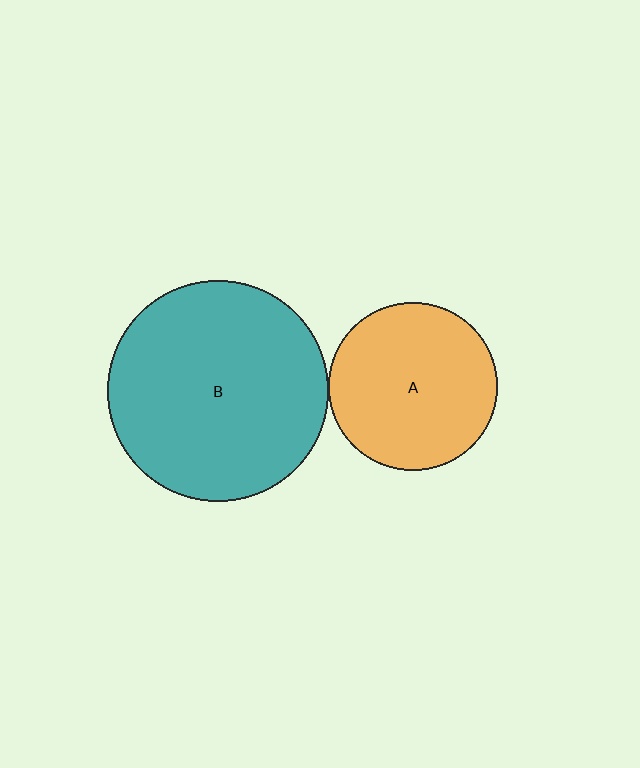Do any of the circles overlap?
No, none of the circles overlap.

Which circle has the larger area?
Circle B (teal).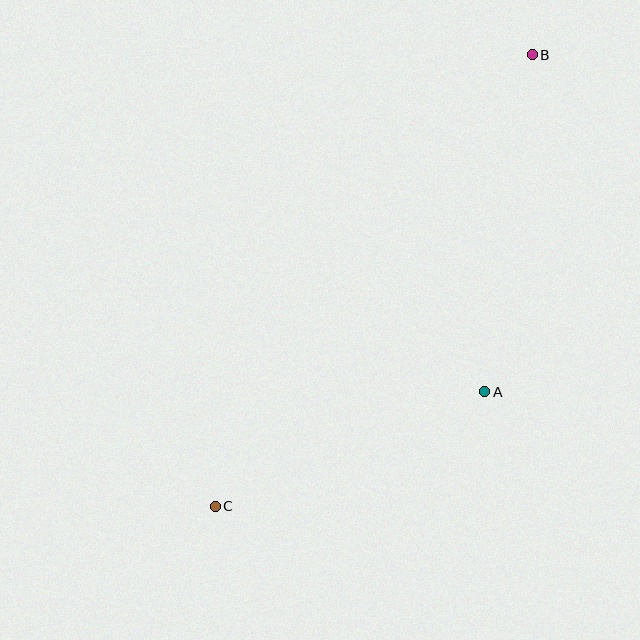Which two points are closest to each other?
Points A and C are closest to each other.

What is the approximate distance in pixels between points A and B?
The distance between A and B is approximately 341 pixels.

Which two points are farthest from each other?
Points B and C are farthest from each other.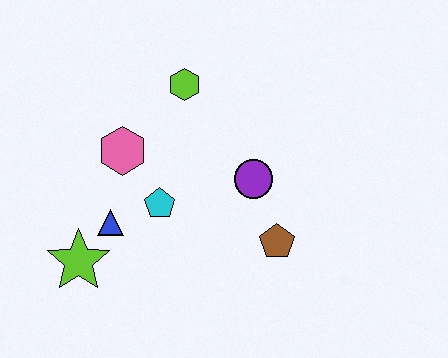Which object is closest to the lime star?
The blue triangle is closest to the lime star.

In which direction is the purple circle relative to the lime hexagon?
The purple circle is below the lime hexagon.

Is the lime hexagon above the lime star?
Yes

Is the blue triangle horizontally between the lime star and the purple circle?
Yes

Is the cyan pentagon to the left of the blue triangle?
No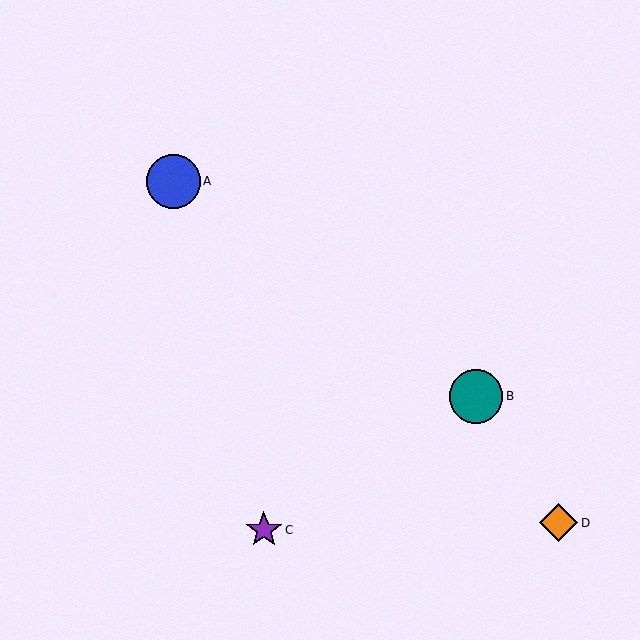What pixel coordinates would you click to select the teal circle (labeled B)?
Click at (476, 396) to select the teal circle B.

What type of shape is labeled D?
Shape D is an orange diamond.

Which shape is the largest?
The blue circle (labeled A) is the largest.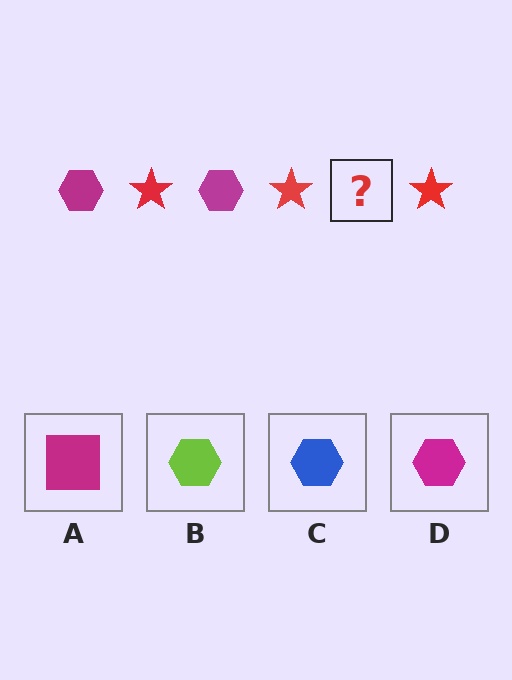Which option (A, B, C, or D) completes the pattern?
D.